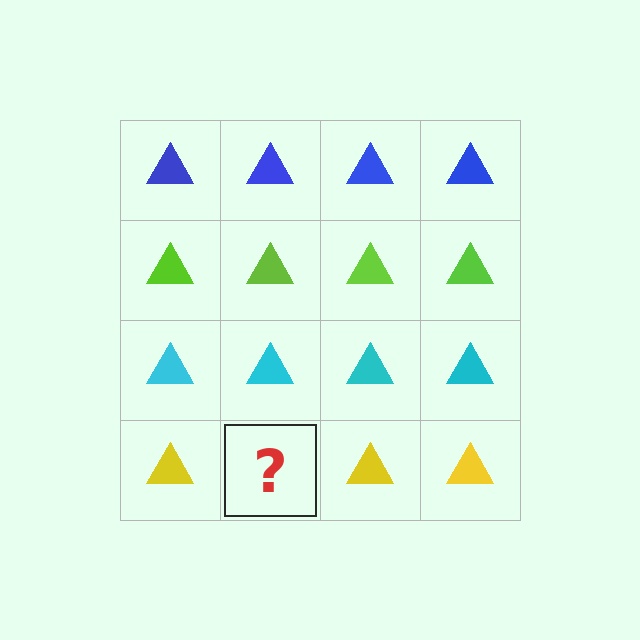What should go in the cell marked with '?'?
The missing cell should contain a yellow triangle.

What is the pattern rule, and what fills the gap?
The rule is that each row has a consistent color. The gap should be filled with a yellow triangle.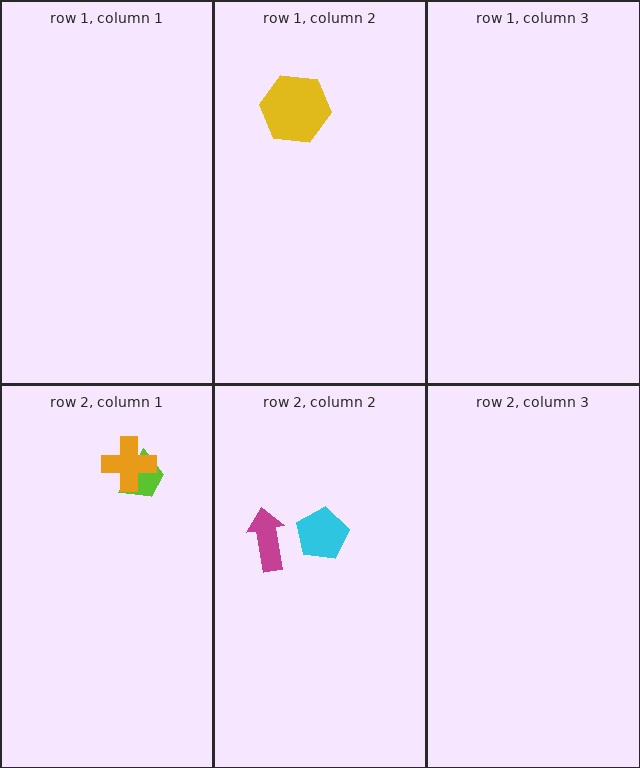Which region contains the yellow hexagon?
The row 1, column 2 region.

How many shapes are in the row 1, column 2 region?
1.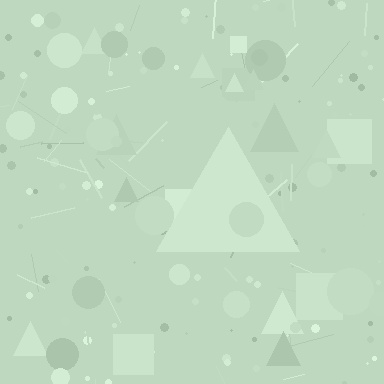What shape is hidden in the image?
A triangle is hidden in the image.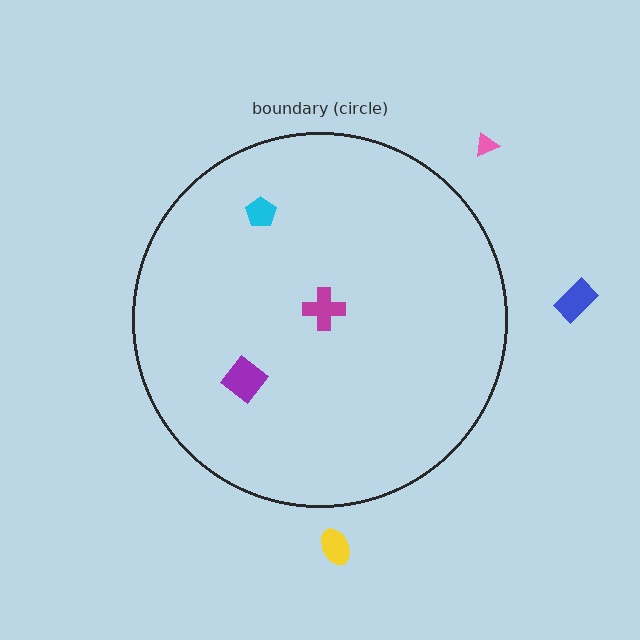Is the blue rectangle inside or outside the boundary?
Outside.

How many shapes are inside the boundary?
3 inside, 3 outside.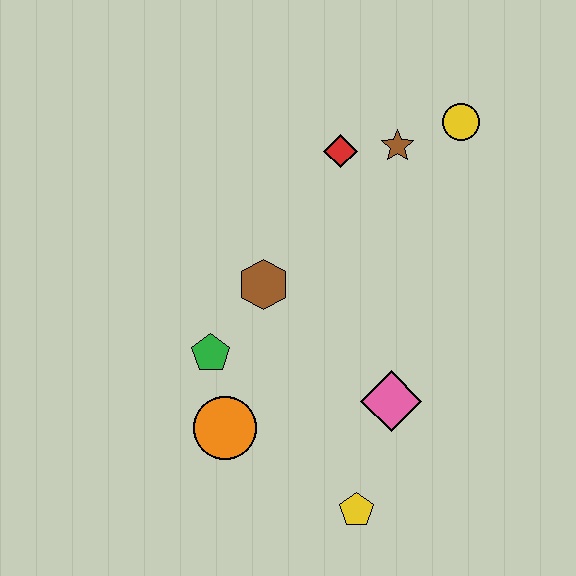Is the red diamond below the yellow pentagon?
No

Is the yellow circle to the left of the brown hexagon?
No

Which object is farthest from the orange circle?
The yellow circle is farthest from the orange circle.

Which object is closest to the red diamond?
The brown star is closest to the red diamond.